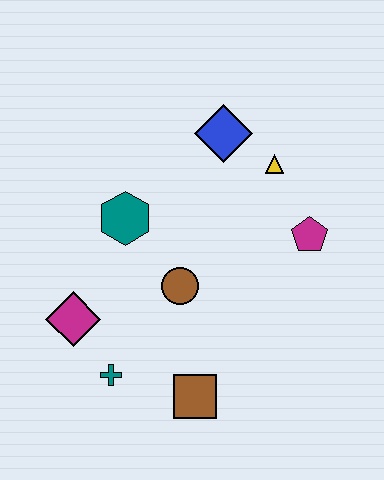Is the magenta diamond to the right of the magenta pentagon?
No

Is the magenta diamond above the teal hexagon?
No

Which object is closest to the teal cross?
The magenta diamond is closest to the teal cross.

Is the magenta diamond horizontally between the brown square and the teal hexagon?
No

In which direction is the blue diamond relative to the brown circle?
The blue diamond is above the brown circle.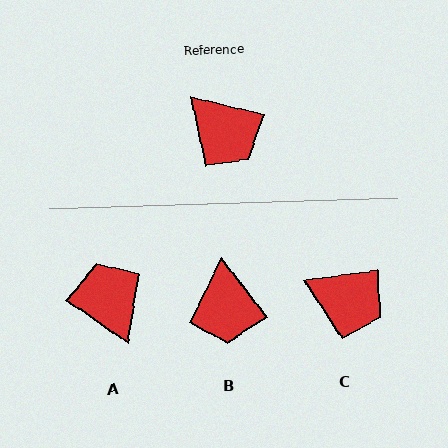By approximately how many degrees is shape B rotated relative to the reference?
Approximately 38 degrees clockwise.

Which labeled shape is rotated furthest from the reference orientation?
A, about 159 degrees away.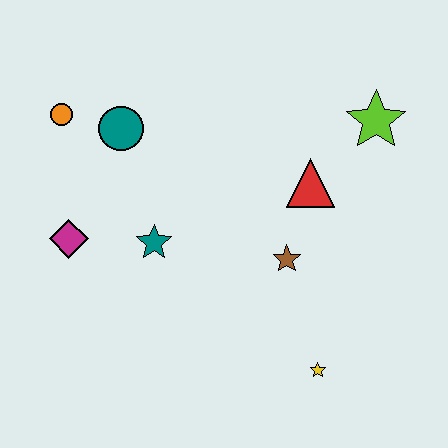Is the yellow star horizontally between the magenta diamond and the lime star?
Yes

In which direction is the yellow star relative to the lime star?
The yellow star is below the lime star.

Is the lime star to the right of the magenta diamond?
Yes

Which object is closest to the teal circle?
The orange circle is closest to the teal circle.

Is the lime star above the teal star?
Yes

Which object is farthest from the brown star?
The orange circle is farthest from the brown star.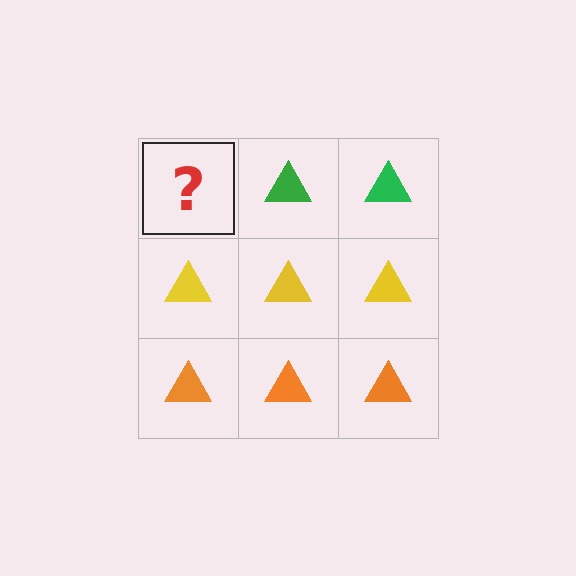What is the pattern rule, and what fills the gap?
The rule is that each row has a consistent color. The gap should be filled with a green triangle.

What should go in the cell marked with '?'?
The missing cell should contain a green triangle.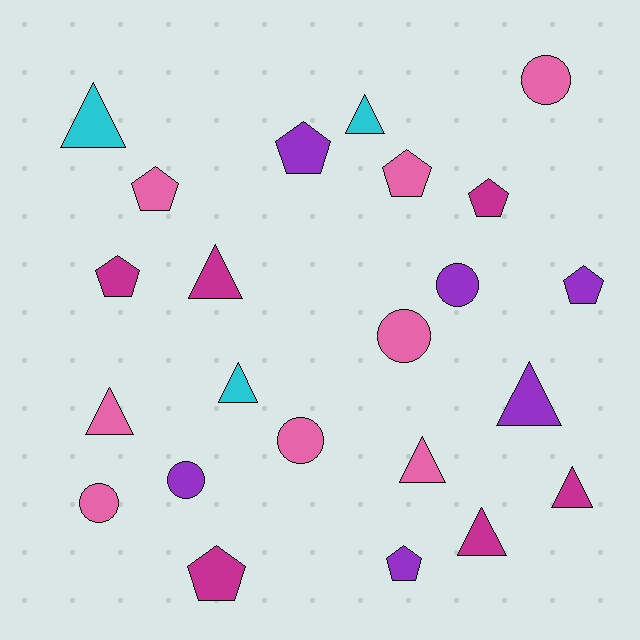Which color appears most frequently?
Pink, with 8 objects.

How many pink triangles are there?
There are 2 pink triangles.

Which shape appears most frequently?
Triangle, with 9 objects.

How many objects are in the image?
There are 23 objects.